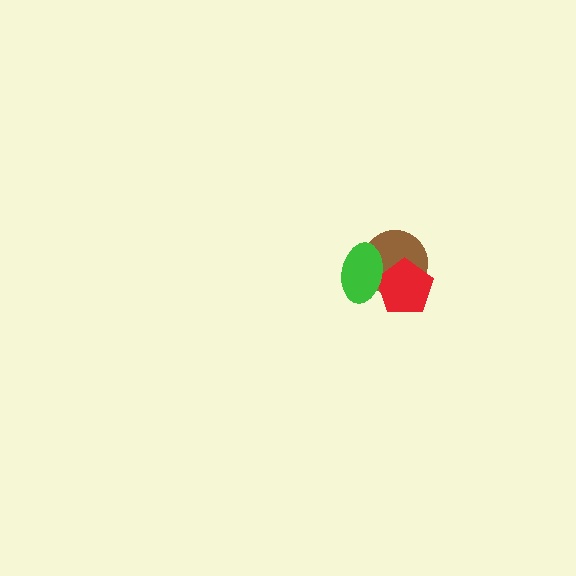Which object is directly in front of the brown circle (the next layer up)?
The red pentagon is directly in front of the brown circle.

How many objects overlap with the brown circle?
2 objects overlap with the brown circle.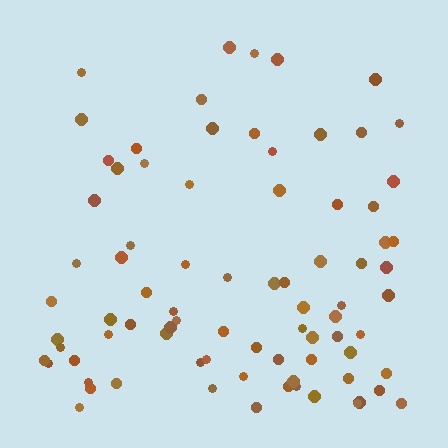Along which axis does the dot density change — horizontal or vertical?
Vertical.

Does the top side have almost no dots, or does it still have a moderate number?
Still a moderate number, just noticeably fewer than the bottom.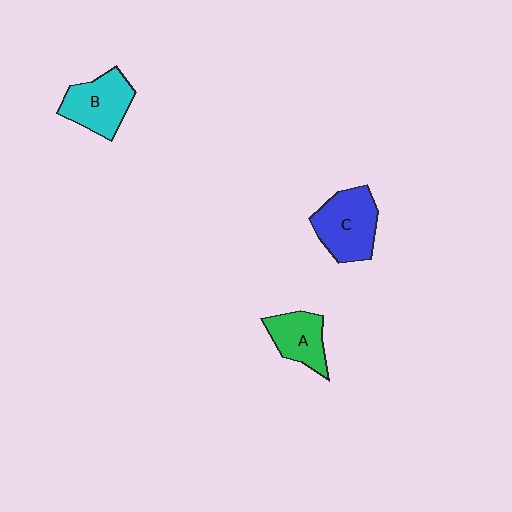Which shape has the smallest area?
Shape A (green).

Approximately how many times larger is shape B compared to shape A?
Approximately 1.2 times.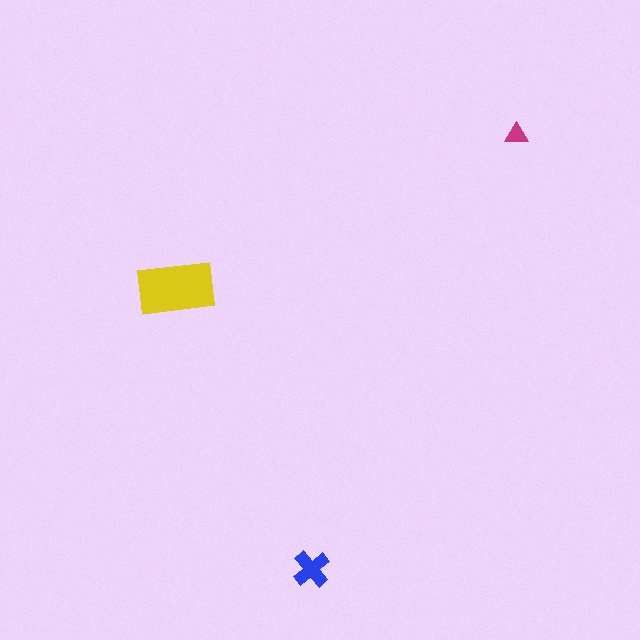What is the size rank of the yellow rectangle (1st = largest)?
1st.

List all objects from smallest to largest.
The magenta triangle, the blue cross, the yellow rectangle.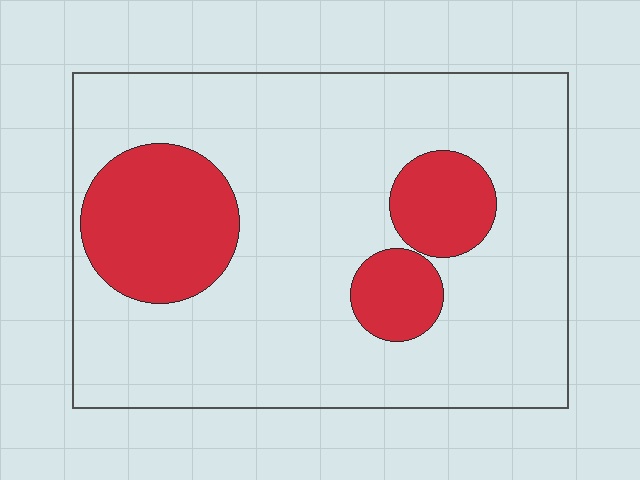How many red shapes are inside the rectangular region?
3.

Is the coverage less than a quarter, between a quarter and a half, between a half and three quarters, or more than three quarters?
Less than a quarter.